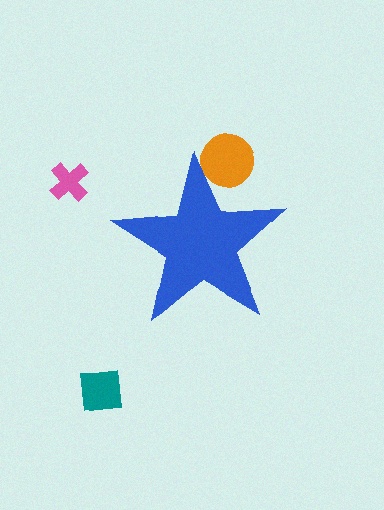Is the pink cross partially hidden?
No, the pink cross is fully visible.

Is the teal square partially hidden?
No, the teal square is fully visible.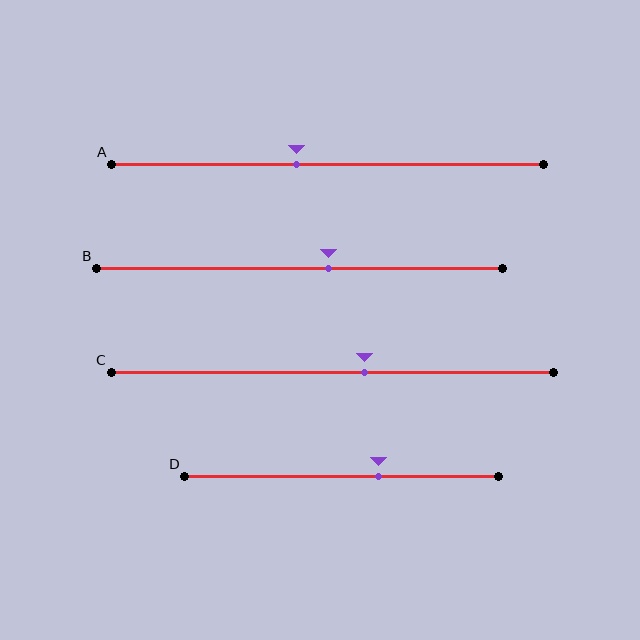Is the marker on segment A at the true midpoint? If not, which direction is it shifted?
No, the marker on segment A is shifted to the left by about 7% of the segment length.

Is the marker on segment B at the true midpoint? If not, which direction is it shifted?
No, the marker on segment B is shifted to the right by about 7% of the segment length.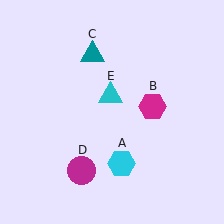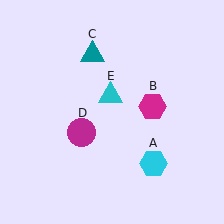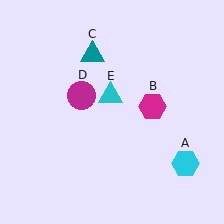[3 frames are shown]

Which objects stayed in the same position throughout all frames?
Magenta hexagon (object B) and teal triangle (object C) and cyan triangle (object E) remained stationary.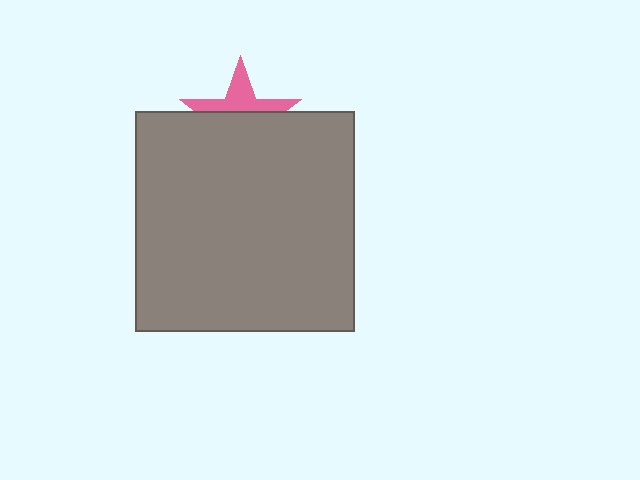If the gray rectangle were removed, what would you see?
You would see the complete pink star.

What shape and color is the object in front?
The object in front is a gray rectangle.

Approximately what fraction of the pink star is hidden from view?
Roughly 60% of the pink star is hidden behind the gray rectangle.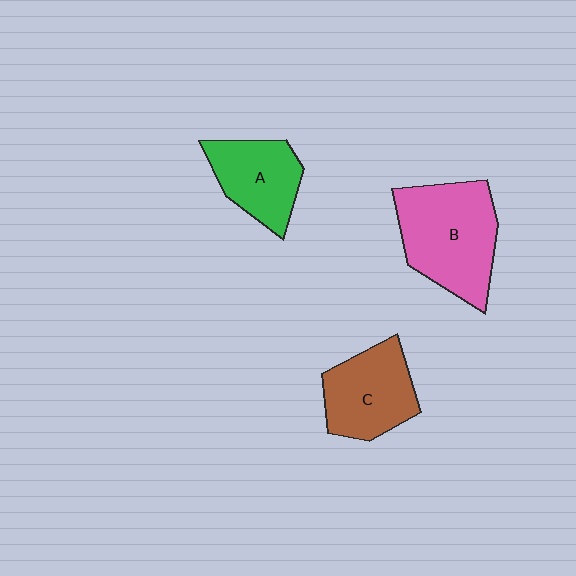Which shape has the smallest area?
Shape A (green).